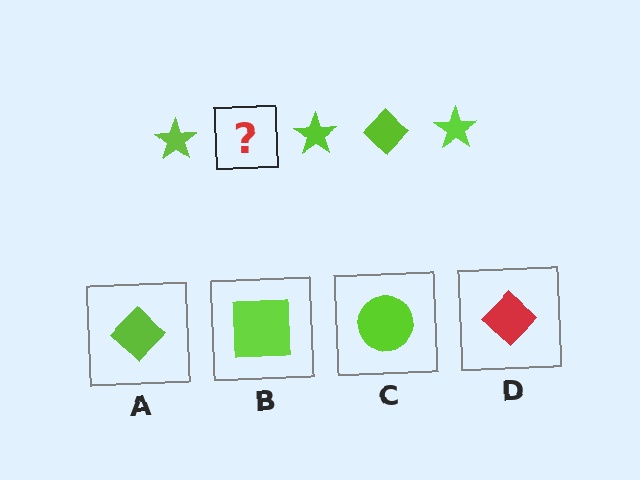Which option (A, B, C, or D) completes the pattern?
A.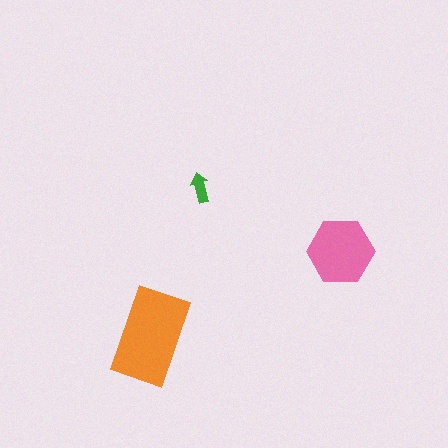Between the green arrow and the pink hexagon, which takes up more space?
The pink hexagon.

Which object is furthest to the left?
The orange rectangle is leftmost.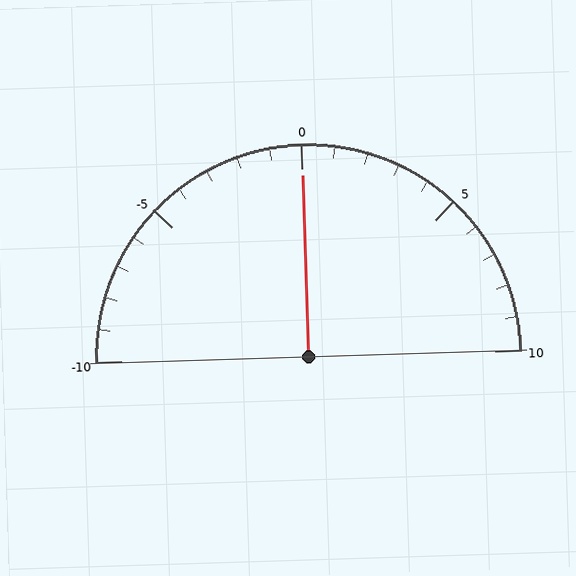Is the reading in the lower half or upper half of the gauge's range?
The reading is in the upper half of the range (-10 to 10).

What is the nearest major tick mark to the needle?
The nearest major tick mark is 0.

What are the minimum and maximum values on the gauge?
The gauge ranges from -10 to 10.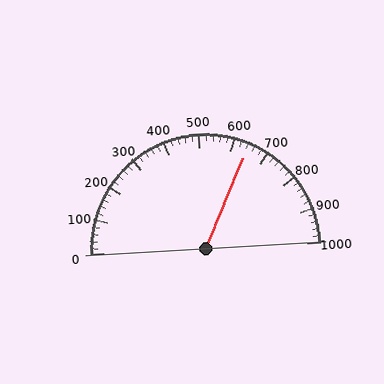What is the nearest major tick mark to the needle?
The nearest major tick mark is 600.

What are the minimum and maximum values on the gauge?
The gauge ranges from 0 to 1000.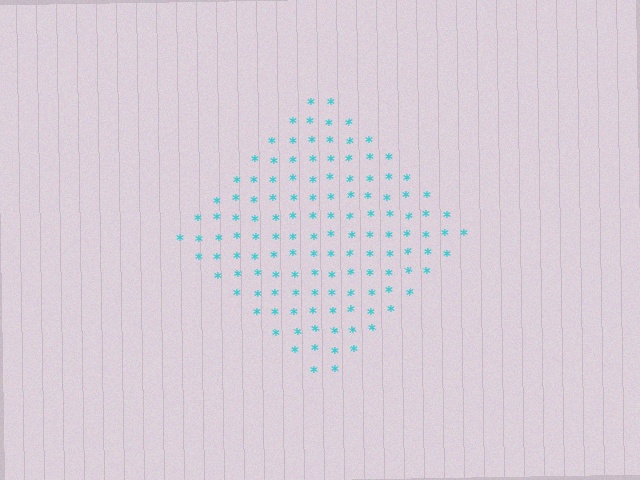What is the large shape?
The large shape is a diamond.